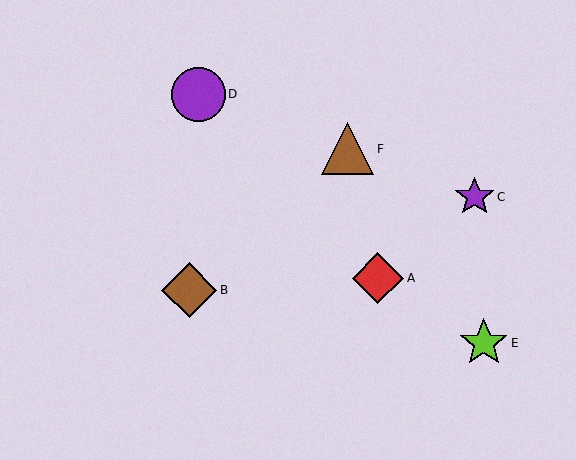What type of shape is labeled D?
Shape D is a purple circle.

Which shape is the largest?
The brown diamond (labeled B) is the largest.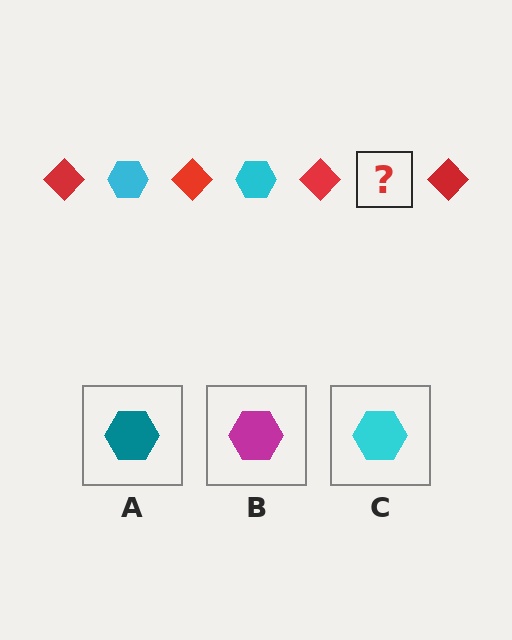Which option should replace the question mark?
Option C.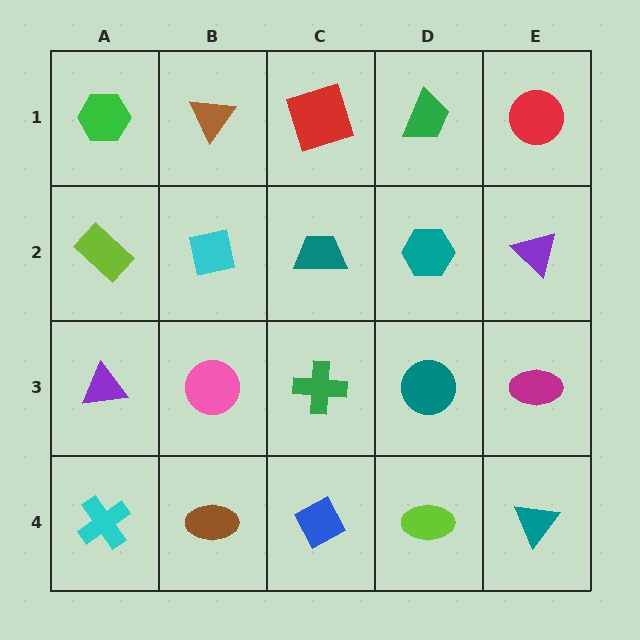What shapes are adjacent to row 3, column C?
A teal trapezoid (row 2, column C), a blue diamond (row 4, column C), a pink circle (row 3, column B), a teal circle (row 3, column D).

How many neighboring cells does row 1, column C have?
3.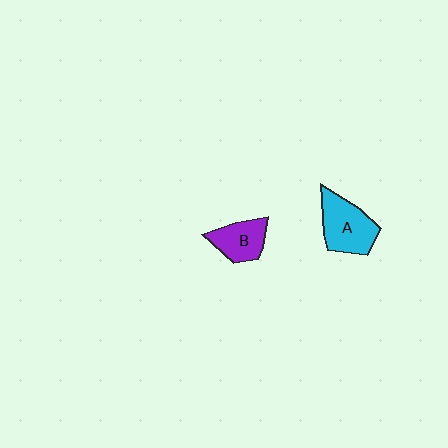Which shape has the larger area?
Shape A (cyan).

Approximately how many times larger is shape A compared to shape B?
Approximately 1.4 times.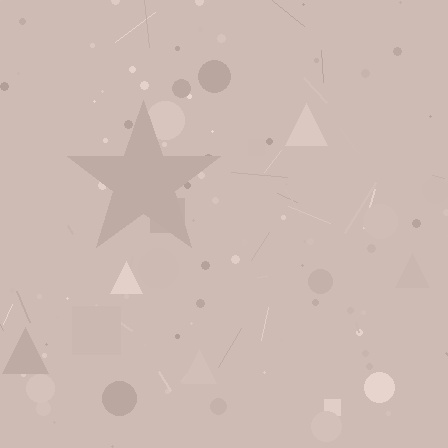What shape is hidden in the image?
A star is hidden in the image.